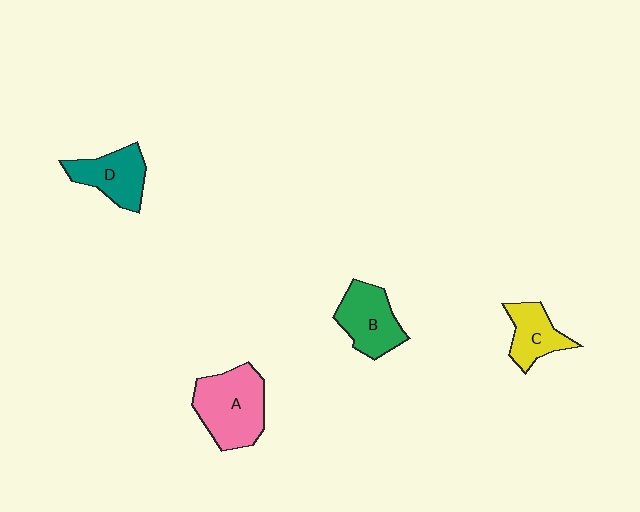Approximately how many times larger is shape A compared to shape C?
Approximately 1.7 times.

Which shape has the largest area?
Shape A (pink).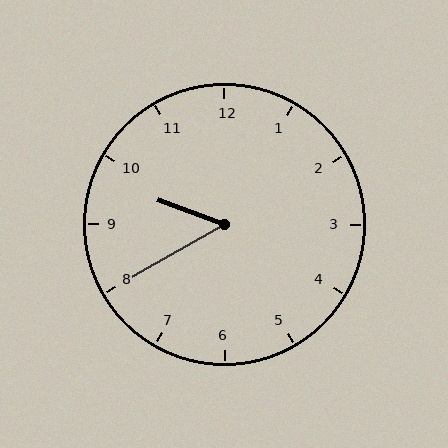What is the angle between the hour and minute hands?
Approximately 50 degrees.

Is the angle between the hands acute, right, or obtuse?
It is acute.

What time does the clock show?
9:40.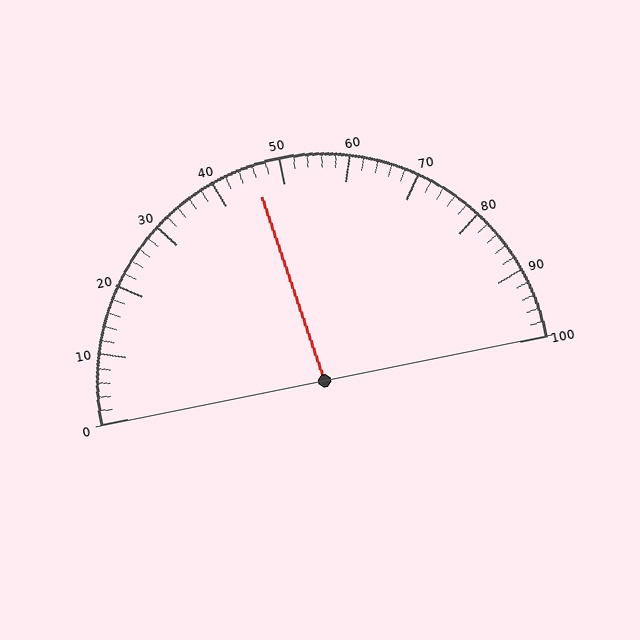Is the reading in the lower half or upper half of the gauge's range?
The reading is in the lower half of the range (0 to 100).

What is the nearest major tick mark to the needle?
The nearest major tick mark is 50.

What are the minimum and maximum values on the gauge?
The gauge ranges from 0 to 100.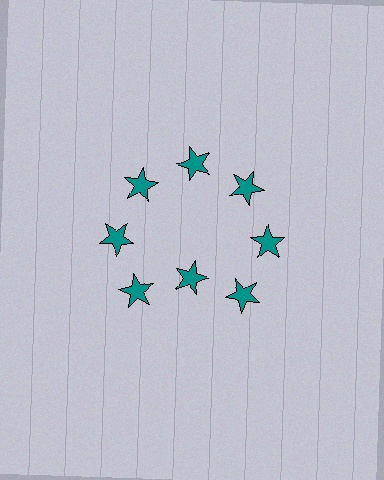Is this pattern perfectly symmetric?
No. The 8 teal stars are arranged in a ring, but one element near the 6 o'clock position is pulled inward toward the center, breaking the 8-fold rotational symmetry.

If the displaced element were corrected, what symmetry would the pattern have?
It would have 8-fold rotational symmetry — the pattern would map onto itself every 45 degrees.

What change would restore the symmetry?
The symmetry would be restored by moving it outward, back onto the ring so that all 8 stars sit at equal angles and equal distance from the center.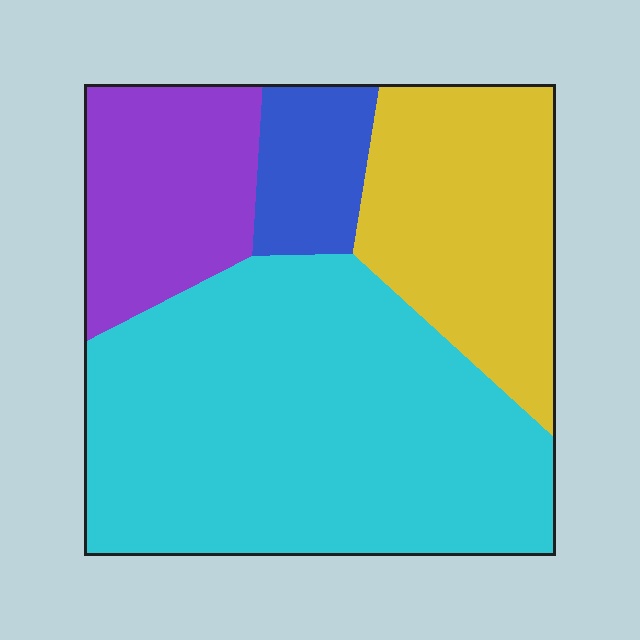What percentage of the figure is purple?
Purple covers 17% of the figure.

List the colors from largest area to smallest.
From largest to smallest: cyan, yellow, purple, blue.